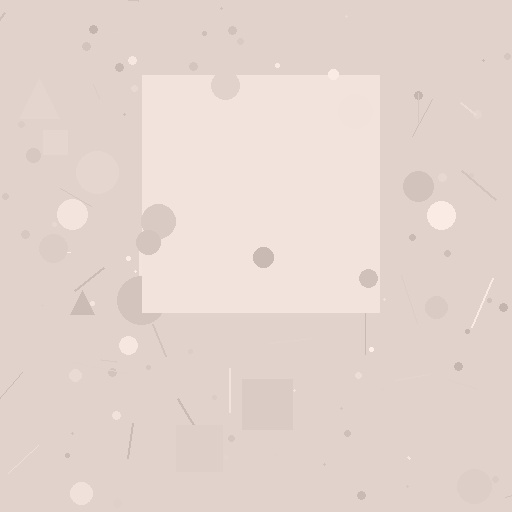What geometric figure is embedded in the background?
A square is embedded in the background.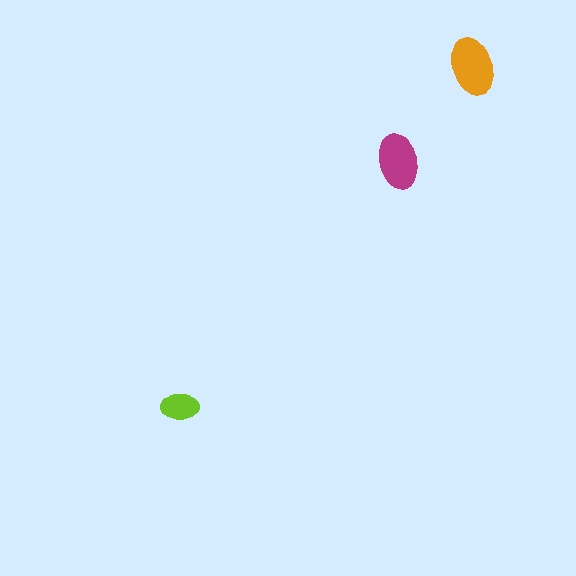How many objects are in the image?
There are 3 objects in the image.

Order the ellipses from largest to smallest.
the orange one, the magenta one, the lime one.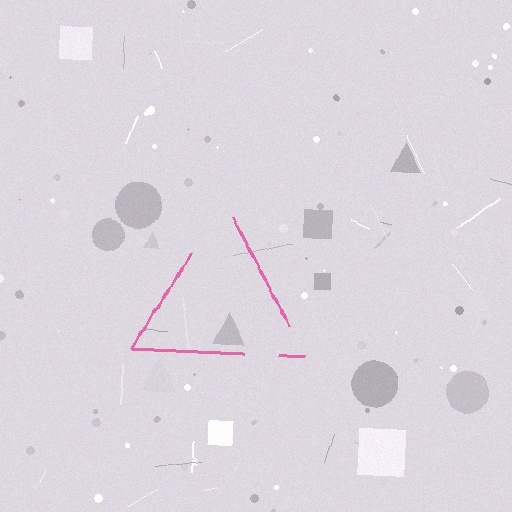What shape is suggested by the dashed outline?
The dashed outline suggests a triangle.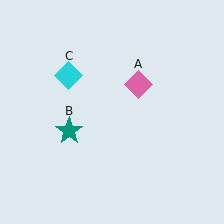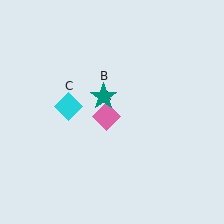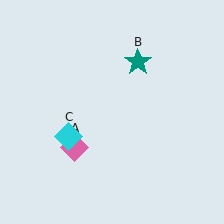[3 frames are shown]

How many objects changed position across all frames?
3 objects changed position: pink diamond (object A), teal star (object B), cyan diamond (object C).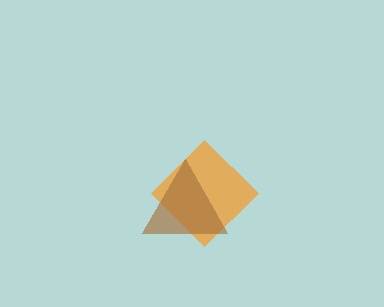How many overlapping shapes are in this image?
There are 2 overlapping shapes in the image.